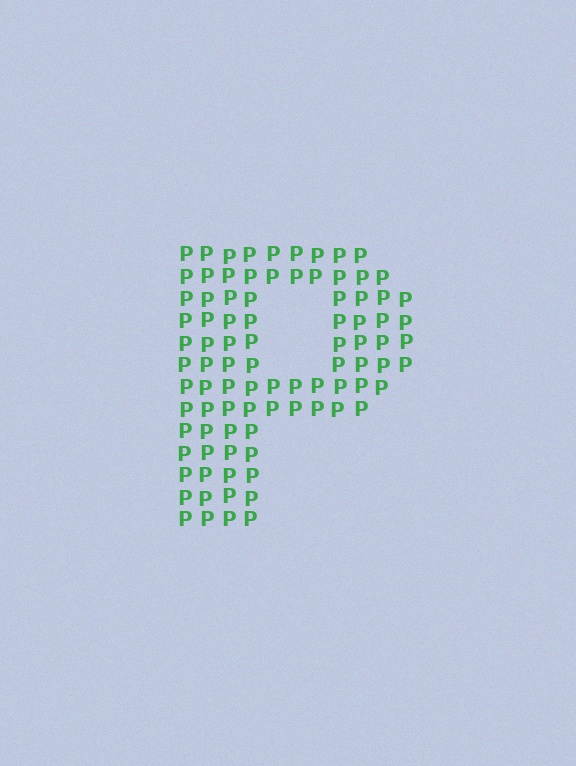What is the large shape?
The large shape is the letter P.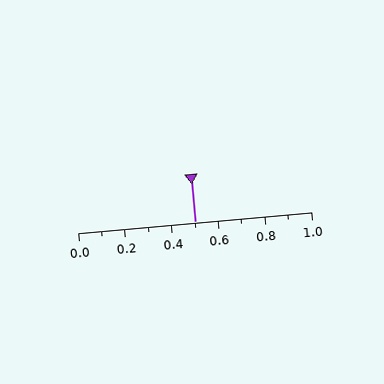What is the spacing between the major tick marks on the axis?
The major ticks are spaced 0.2 apart.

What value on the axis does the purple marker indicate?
The marker indicates approximately 0.5.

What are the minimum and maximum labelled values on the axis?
The axis runs from 0.0 to 1.0.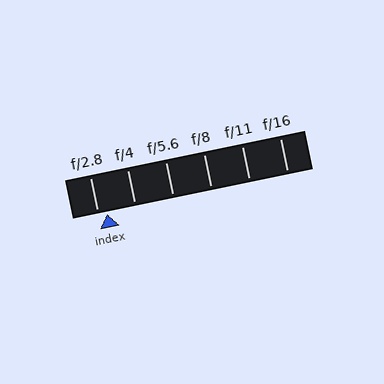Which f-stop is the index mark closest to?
The index mark is closest to f/2.8.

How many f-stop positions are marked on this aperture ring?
There are 6 f-stop positions marked.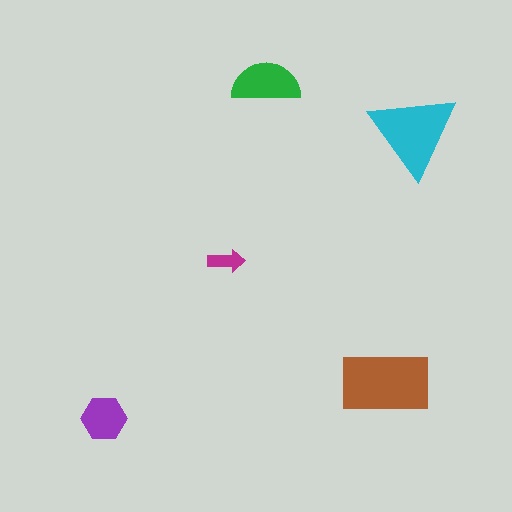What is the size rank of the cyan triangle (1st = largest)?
2nd.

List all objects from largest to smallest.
The brown rectangle, the cyan triangle, the green semicircle, the purple hexagon, the magenta arrow.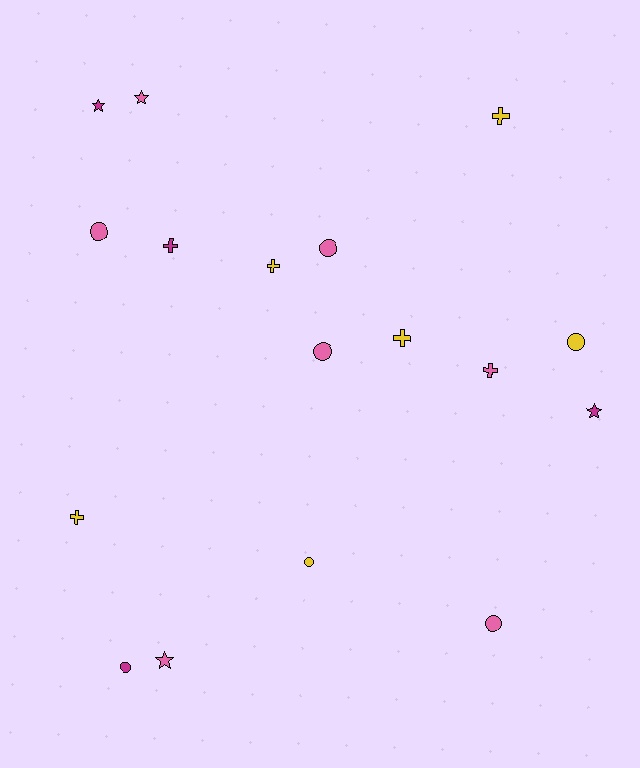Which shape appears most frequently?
Circle, with 7 objects.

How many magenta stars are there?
There are 2 magenta stars.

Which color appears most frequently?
Pink, with 7 objects.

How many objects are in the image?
There are 17 objects.